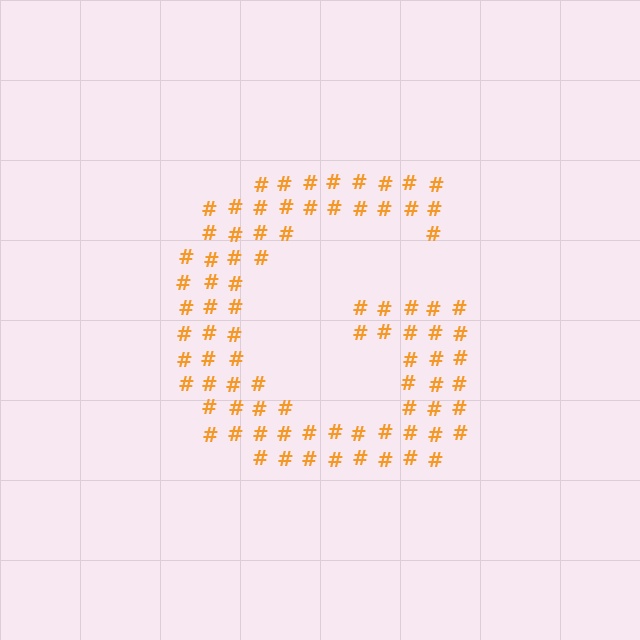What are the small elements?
The small elements are hash symbols.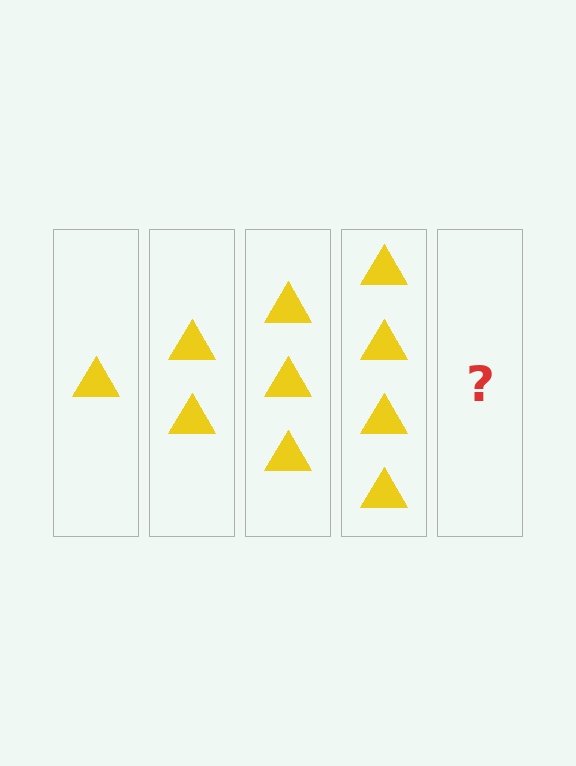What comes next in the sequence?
The next element should be 5 triangles.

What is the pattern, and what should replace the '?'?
The pattern is that each step adds one more triangle. The '?' should be 5 triangles.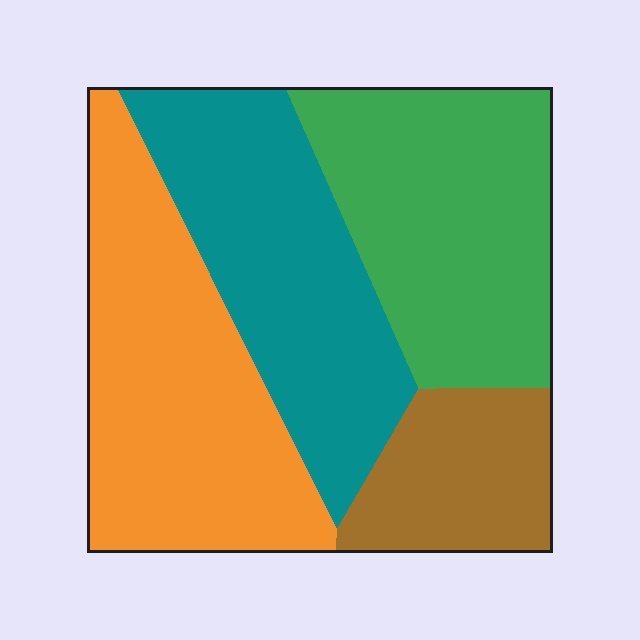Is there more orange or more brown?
Orange.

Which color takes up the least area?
Brown, at roughly 15%.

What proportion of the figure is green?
Green takes up about one quarter (1/4) of the figure.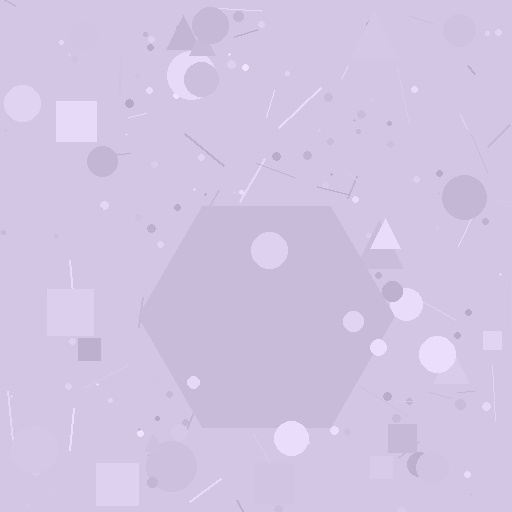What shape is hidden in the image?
A hexagon is hidden in the image.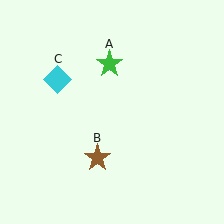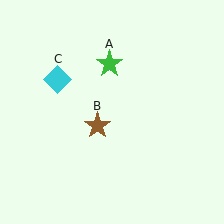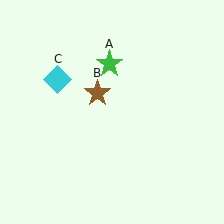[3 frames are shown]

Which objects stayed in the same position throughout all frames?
Green star (object A) and cyan diamond (object C) remained stationary.